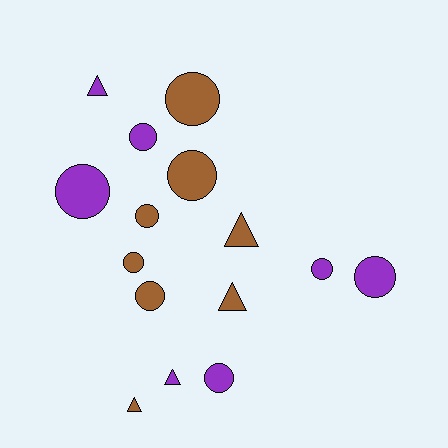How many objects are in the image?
There are 15 objects.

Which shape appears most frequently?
Circle, with 10 objects.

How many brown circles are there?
There are 5 brown circles.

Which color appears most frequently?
Brown, with 8 objects.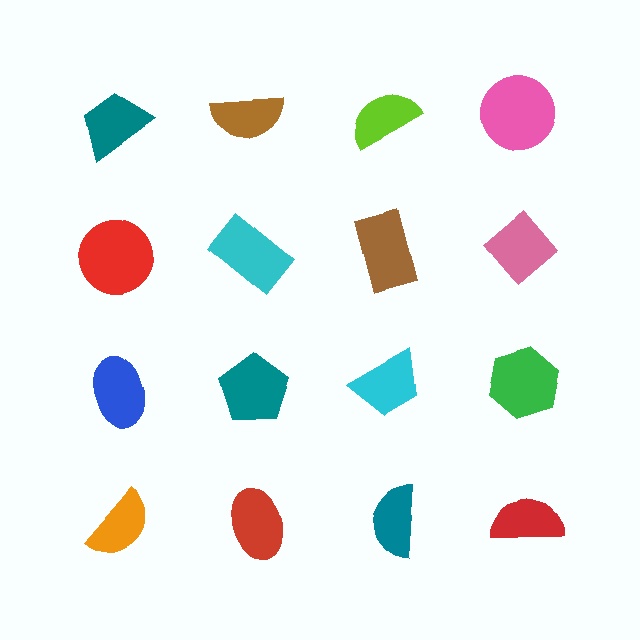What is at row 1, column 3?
A lime semicircle.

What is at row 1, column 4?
A pink circle.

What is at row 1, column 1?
A teal trapezoid.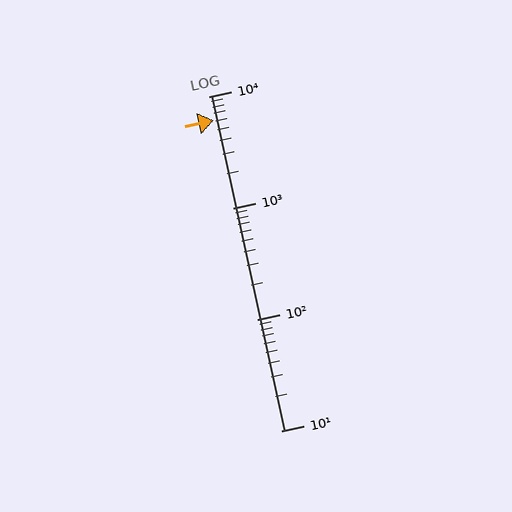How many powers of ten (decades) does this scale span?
The scale spans 3 decades, from 10 to 10000.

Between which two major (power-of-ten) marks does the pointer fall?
The pointer is between 1000 and 10000.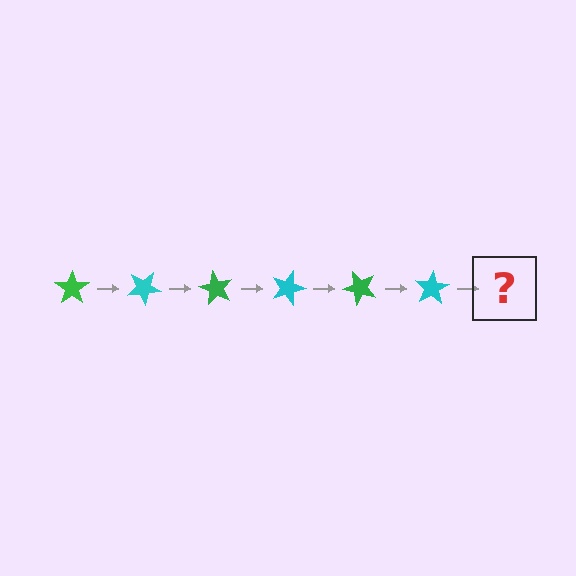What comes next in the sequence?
The next element should be a green star, rotated 180 degrees from the start.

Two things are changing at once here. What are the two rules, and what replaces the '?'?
The two rules are that it rotates 30 degrees each step and the color cycles through green and cyan. The '?' should be a green star, rotated 180 degrees from the start.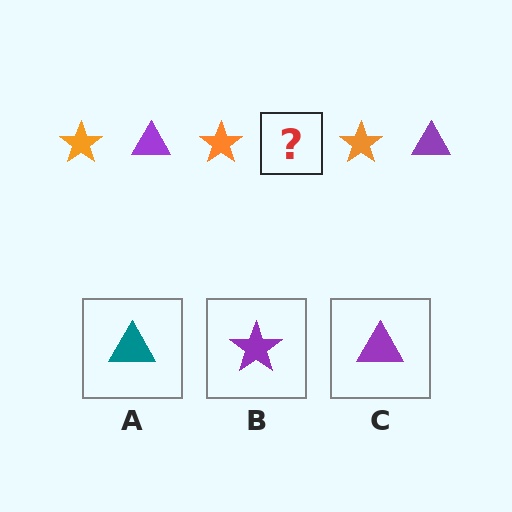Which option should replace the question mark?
Option C.